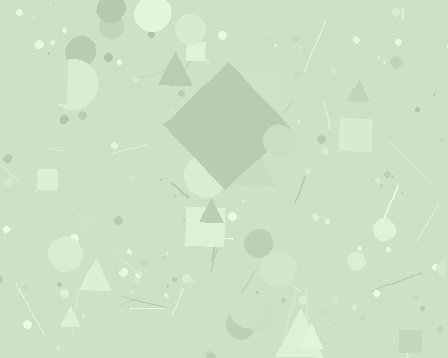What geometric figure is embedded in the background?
A diamond is embedded in the background.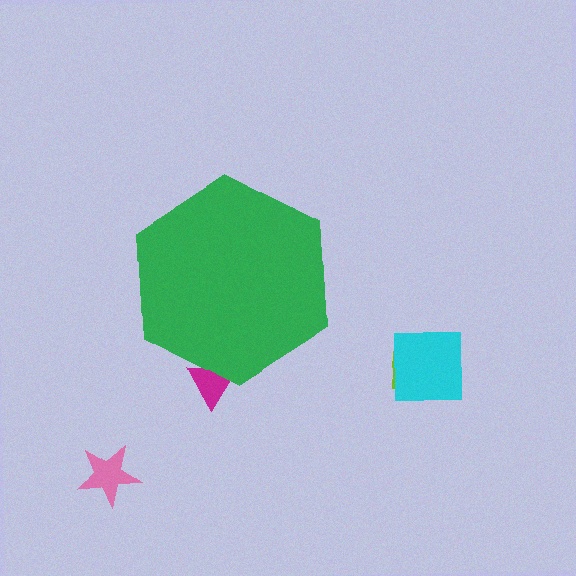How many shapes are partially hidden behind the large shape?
1 shape is partially hidden.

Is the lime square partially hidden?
No, the lime square is fully visible.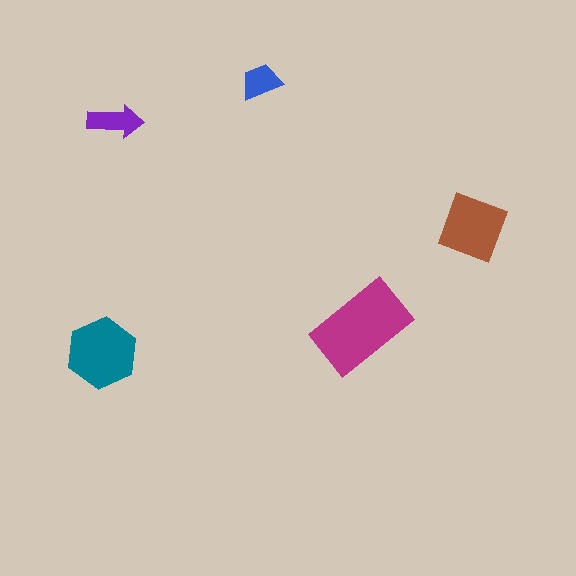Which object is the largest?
The magenta rectangle.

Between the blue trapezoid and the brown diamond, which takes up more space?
The brown diamond.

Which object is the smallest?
The blue trapezoid.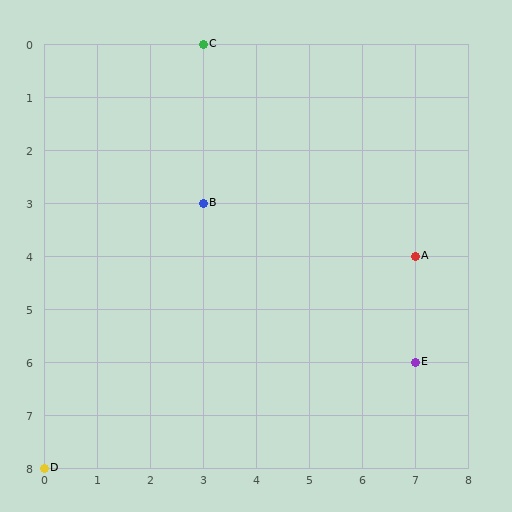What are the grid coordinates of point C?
Point C is at grid coordinates (3, 0).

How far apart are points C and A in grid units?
Points C and A are 4 columns and 4 rows apart (about 5.7 grid units diagonally).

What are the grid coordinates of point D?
Point D is at grid coordinates (0, 8).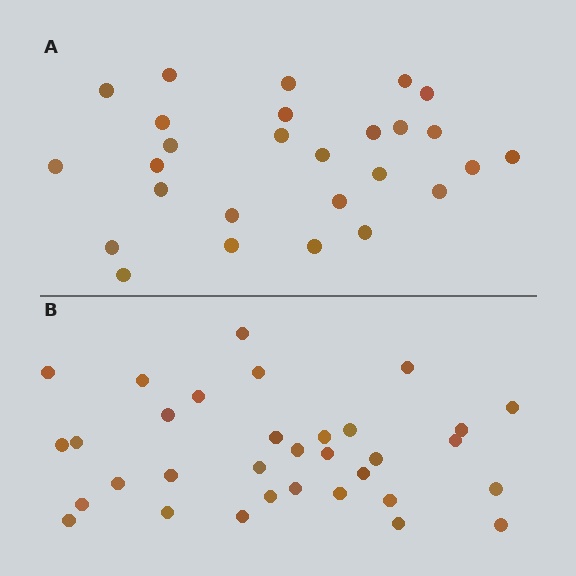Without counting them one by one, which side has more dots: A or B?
Region B (the bottom region) has more dots.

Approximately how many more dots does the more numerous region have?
Region B has about 6 more dots than region A.